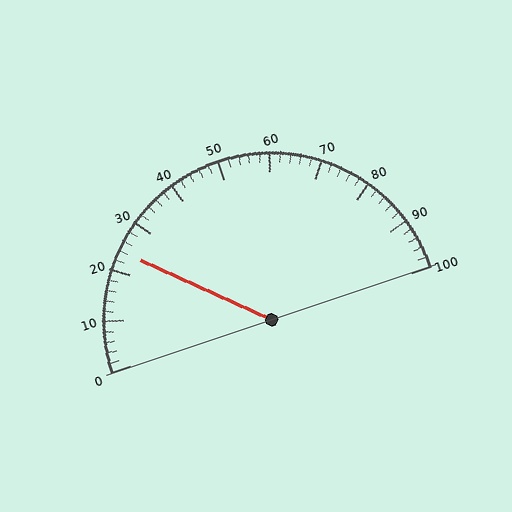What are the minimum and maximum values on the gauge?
The gauge ranges from 0 to 100.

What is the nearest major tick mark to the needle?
The nearest major tick mark is 20.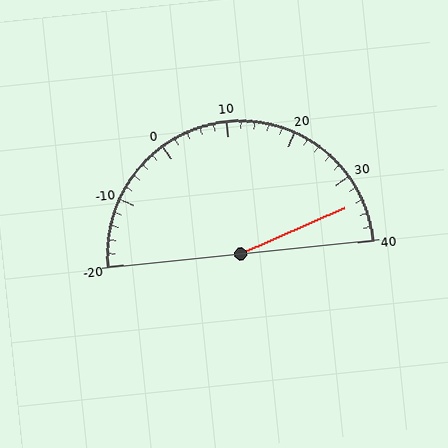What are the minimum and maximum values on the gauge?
The gauge ranges from -20 to 40.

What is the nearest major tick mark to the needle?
The nearest major tick mark is 30.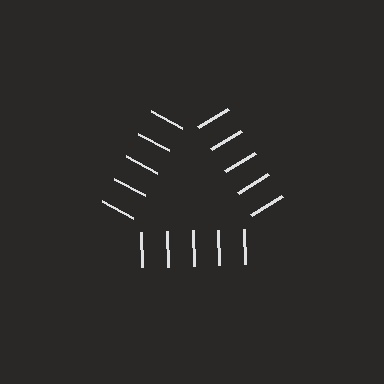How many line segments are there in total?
15 — 5 along each of the 3 edges.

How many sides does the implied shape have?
3 sides — the line-ends trace a triangle.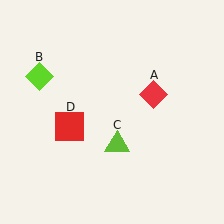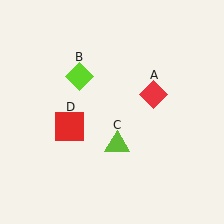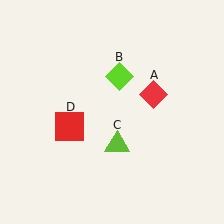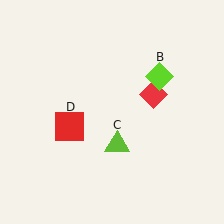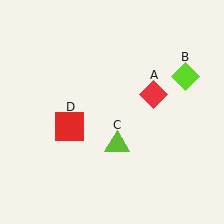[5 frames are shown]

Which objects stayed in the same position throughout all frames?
Red diamond (object A) and lime triangle (object C) and red square (object D) remained stationary.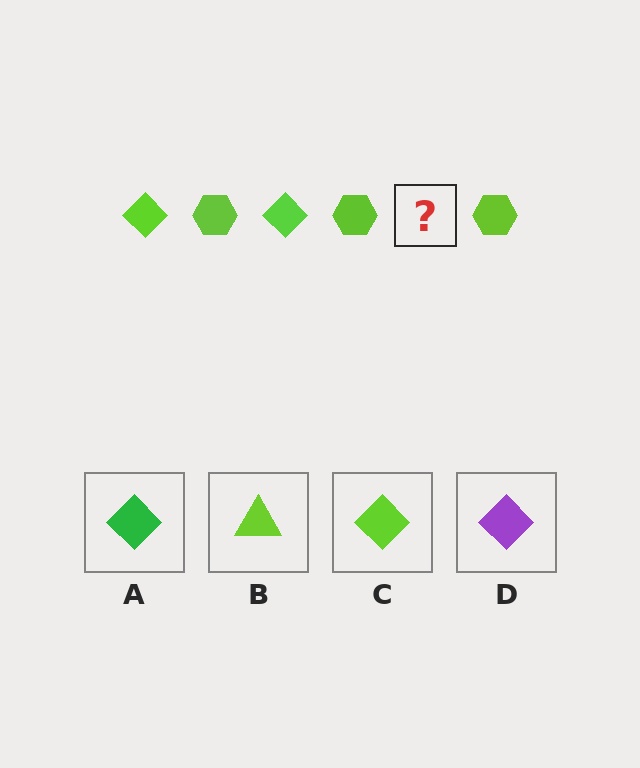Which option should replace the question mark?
Option C.